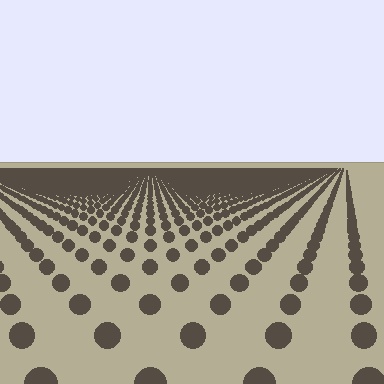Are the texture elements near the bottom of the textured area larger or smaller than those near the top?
Larger. Near the bottom, elements are closer to the viewer and appear at a bigger on-screen size.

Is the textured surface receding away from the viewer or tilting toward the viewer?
The surface is receding away from the viewer. Texture elements get smaller and denser toward the top.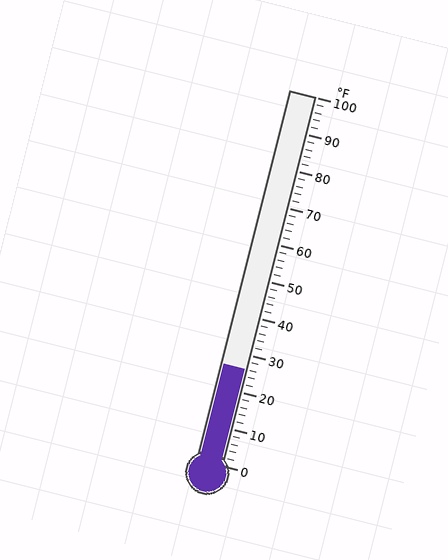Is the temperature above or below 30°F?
The temperature is below 30°F.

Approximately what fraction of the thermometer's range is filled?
The thermometer is filled to approximately 25% of its range.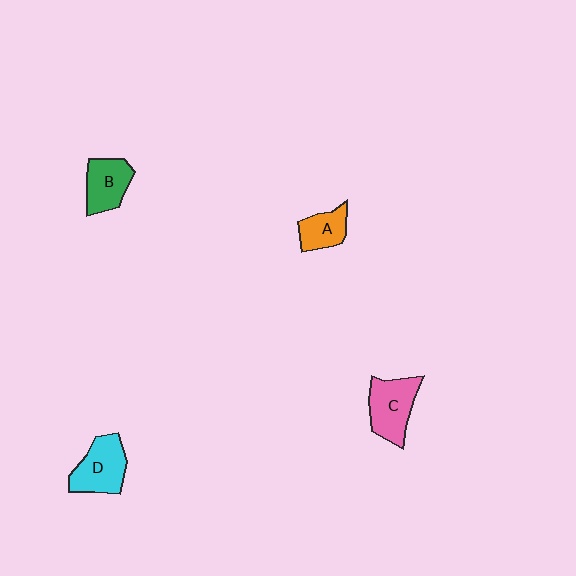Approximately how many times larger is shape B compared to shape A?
Approximately 1.3 times.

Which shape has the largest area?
Shape C (pink).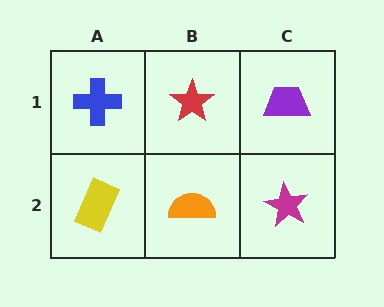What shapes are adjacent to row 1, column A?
A yellow rectangle (row 2, column A), a red star (row 1, column B).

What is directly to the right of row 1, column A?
A red star.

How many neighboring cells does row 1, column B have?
3.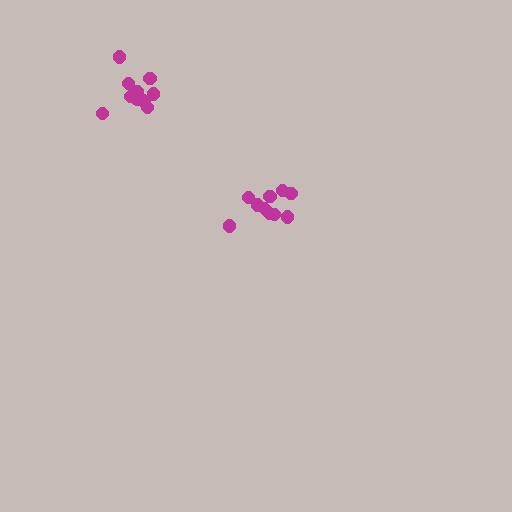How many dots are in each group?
Group 1: 10 dots, Group 2: 11 dots (21 total).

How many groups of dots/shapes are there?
There are 2 groups.